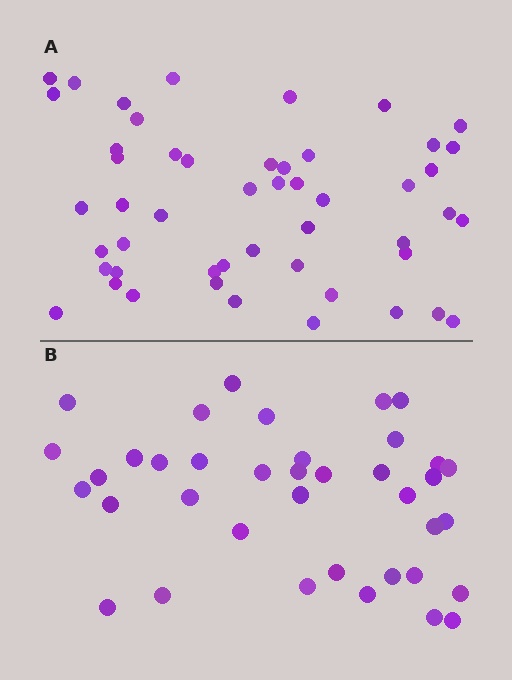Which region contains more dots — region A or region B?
Region A (the top region) has more dots.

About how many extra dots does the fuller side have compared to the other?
Region A has roughly 12 or so more dots than region B.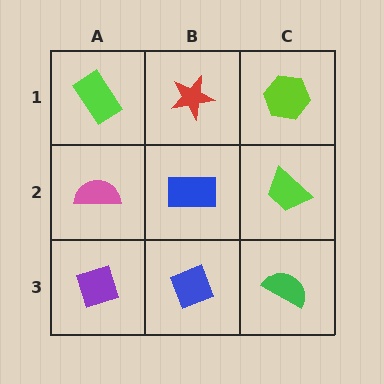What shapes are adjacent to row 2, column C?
A lime hexagon (row 1, column C), a green semicircle (row 3, column C), a blue rectangle (row 2, column B).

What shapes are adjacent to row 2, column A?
A lime rectangle (row 1, column A), a purple diamond (row 3, column A), a blue rectangle (row 2, column B).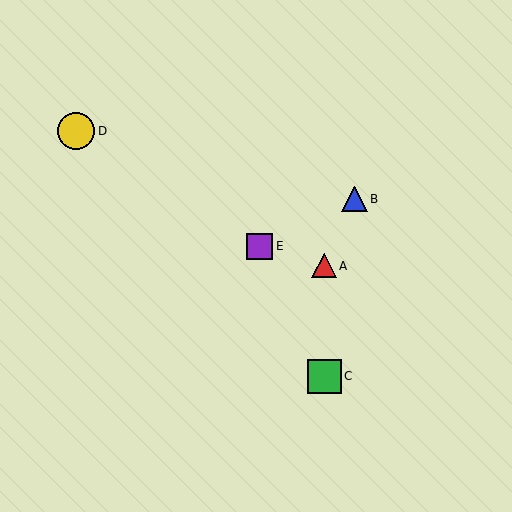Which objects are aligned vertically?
Objects A, C are aligned vertically.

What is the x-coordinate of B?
Object B is at x≈355.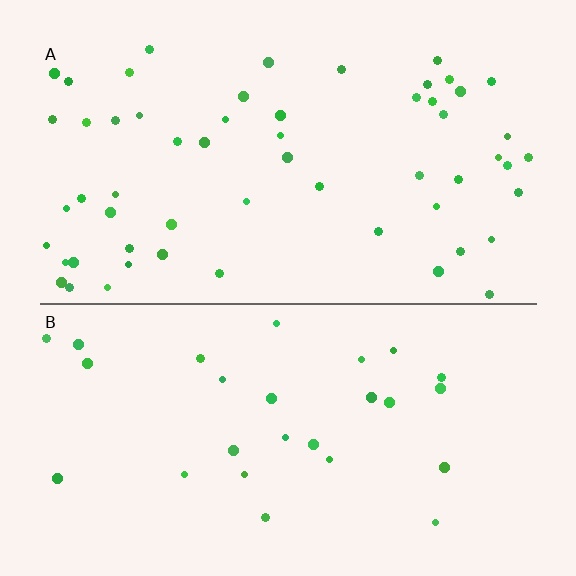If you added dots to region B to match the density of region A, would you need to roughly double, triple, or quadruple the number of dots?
Approximately double.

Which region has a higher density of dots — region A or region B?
A (the top).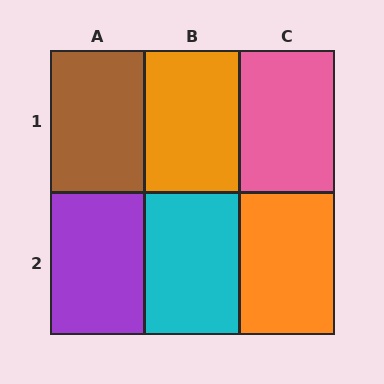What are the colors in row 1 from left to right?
Brown, orange, pink.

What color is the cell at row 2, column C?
Orange.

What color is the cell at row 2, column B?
Cyan.